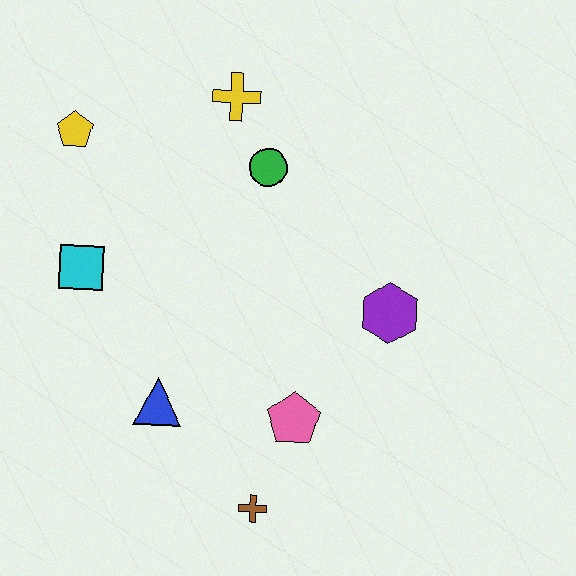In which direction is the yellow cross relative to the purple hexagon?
The yellow cross is above the purple hexagon.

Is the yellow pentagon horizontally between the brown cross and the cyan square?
No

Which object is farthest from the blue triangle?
The yellow cross is farthest from the blue triangle.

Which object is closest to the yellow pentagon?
The cyan square is closest to the yellow pentagon.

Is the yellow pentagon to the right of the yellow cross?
No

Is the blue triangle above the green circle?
No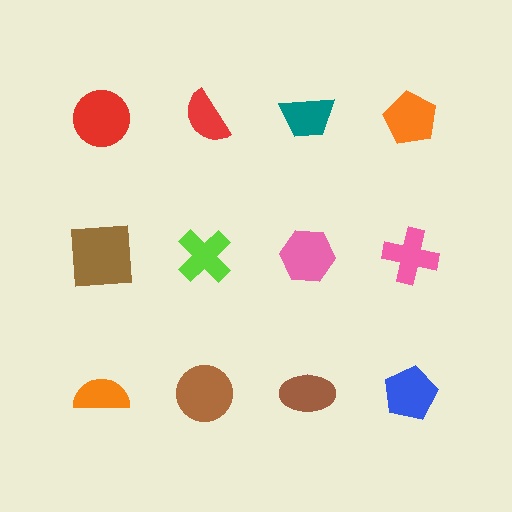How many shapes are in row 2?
4 shapes.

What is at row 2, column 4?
A pink cross.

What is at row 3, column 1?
An orange semicircle.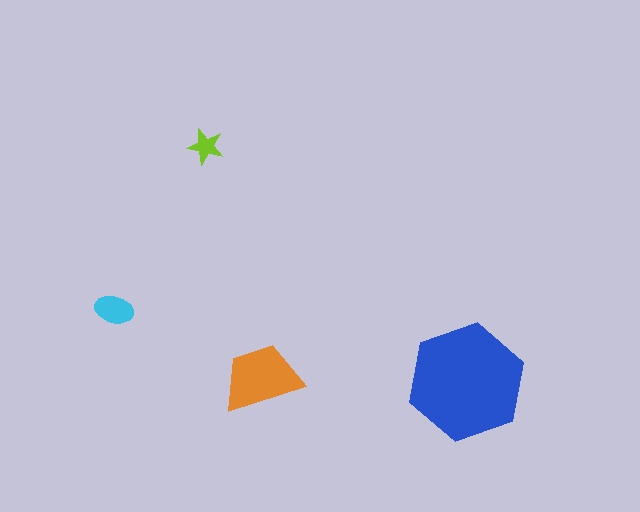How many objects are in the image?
There are 4 objects in the image.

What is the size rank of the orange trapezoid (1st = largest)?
2nd.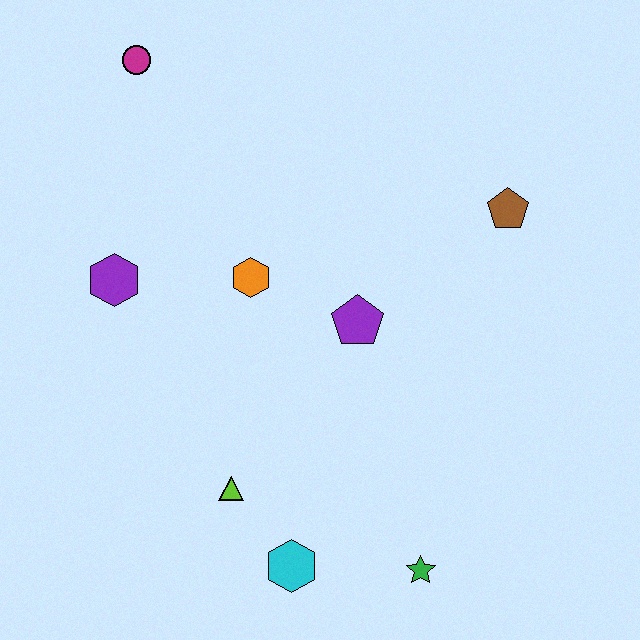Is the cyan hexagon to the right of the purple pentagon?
No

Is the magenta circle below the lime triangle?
No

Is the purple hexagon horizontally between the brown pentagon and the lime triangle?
No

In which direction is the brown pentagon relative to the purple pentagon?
The brown pentagon is to the right of the purple pentagon.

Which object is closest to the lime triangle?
The cyan hexagon is closest to the lime triangle.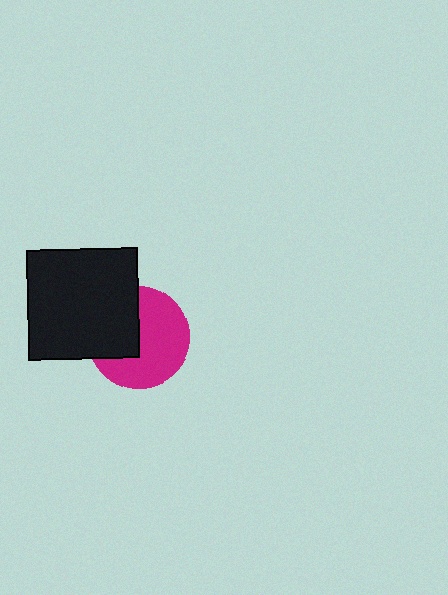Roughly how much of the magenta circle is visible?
About half of it is visible (roughly 61%).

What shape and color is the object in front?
The object in front is a black square.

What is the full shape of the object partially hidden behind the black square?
The partially hidden object is a magenta circle.